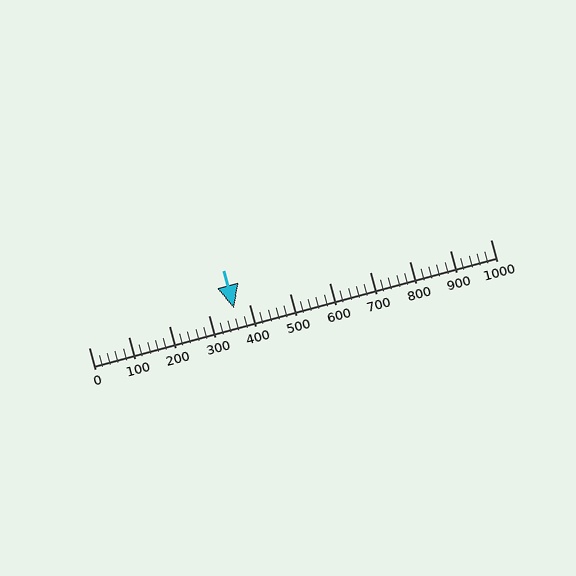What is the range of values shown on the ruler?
The ruler shows values from 0 to 1000.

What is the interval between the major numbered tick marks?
The major tick marks are spaced 100 units apart.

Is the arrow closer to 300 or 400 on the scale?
The arrow is closer to 400.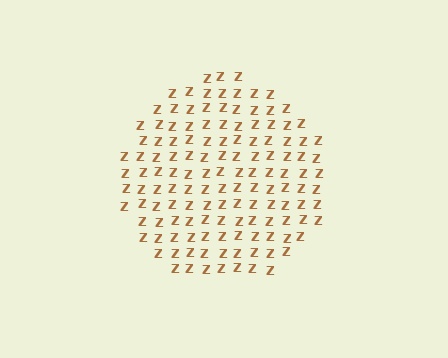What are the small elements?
The small elements are letter Z's.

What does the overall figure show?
The overall figure shows a circle.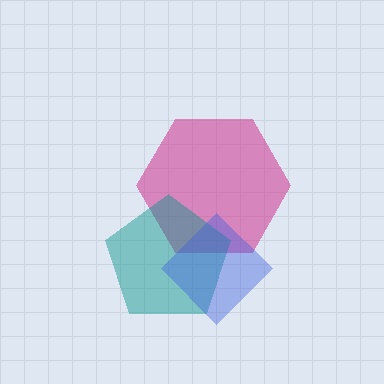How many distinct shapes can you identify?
There are 3 distinct shapes: a magenta hexagon, a teal pentagon, a blue diamond.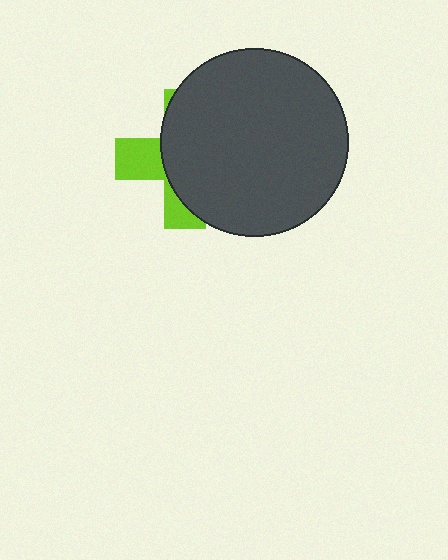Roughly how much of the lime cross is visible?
A small part of it is visible (roughly 32%).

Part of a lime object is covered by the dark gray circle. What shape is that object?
It is a cross.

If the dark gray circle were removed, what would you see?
You would see the complete lime cross.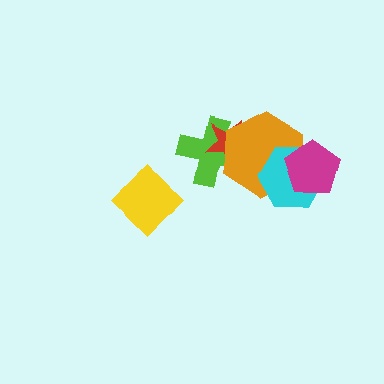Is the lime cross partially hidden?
Yes, it is partially covered by another shape.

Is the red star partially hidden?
Yes, it is partially covered by another shape.